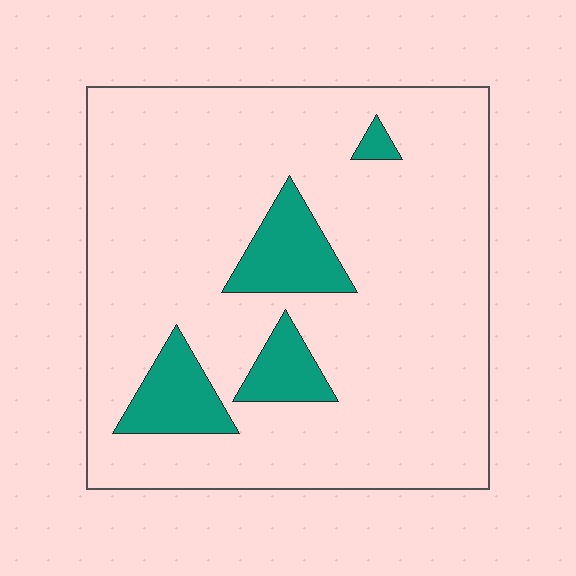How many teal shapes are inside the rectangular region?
4.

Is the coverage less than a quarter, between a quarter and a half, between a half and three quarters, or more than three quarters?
Less than a quarter.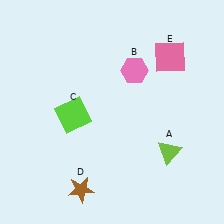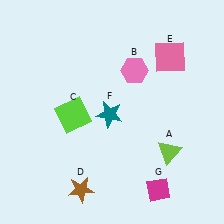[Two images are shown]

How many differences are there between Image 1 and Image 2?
There are 2 differences between the two images.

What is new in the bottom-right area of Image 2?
A magenta diamond (G) was added in the bottom-right area of Image 2.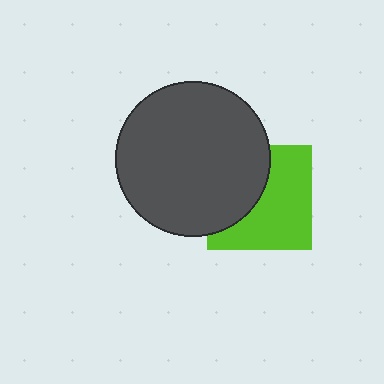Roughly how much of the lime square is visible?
About half of it is visible (roughly 58%).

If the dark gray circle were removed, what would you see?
You would see the complete lime square.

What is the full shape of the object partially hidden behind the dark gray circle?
The partially hidden object is a lime square.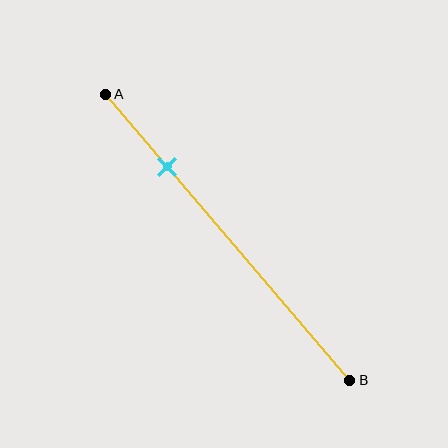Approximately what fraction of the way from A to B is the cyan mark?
The cyan mark is approximately 25% of the way from A to B.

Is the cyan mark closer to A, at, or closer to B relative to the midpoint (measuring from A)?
The cyan mark is closer to point A than the midpoint of segment AB.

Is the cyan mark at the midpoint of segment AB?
No, the mark is at about 25% from A, not at the 50% midpoint.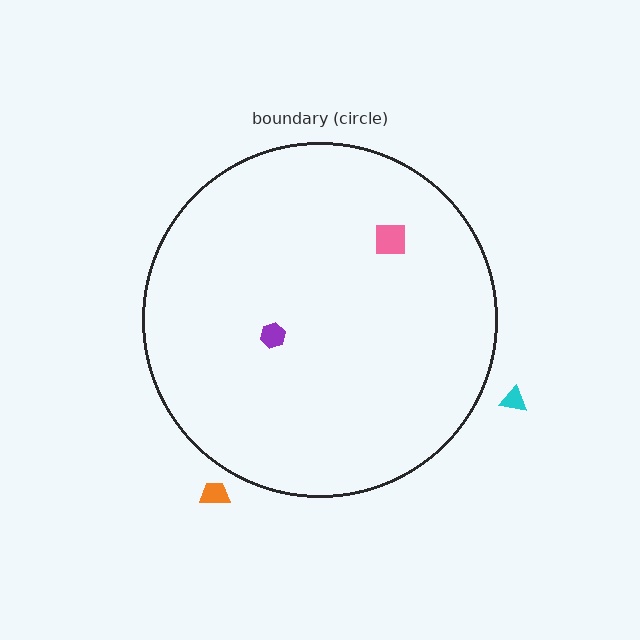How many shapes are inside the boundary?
2 inside, 2 outside.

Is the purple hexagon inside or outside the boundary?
Inside.